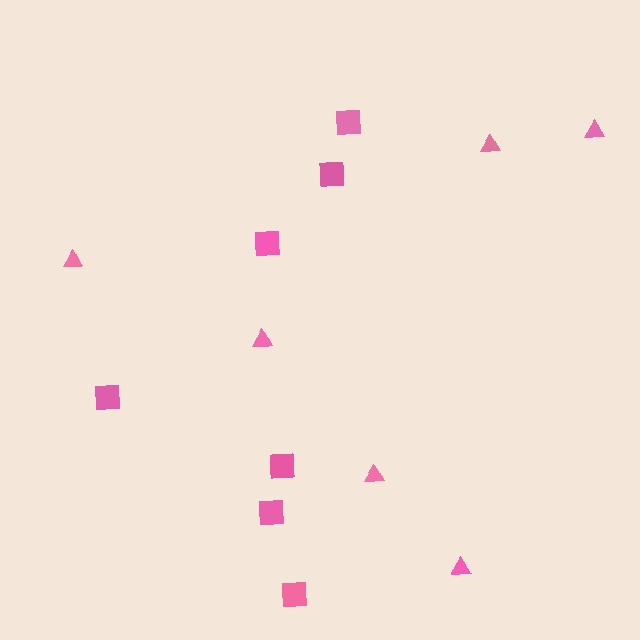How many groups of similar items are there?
There are 2 groups: one group of squares (7) and one group of triangles (6).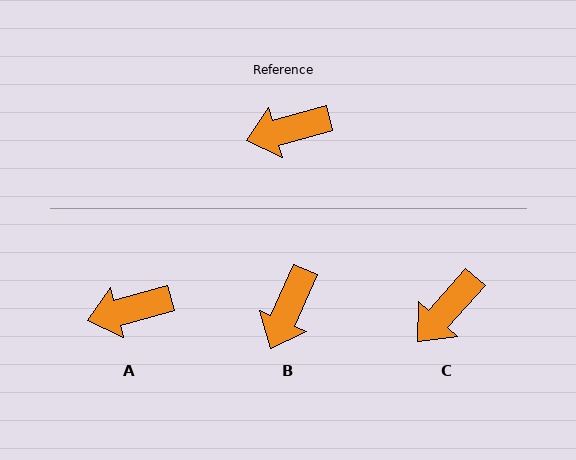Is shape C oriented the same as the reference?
No, it is off by about 33 degrees.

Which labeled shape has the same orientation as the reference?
A.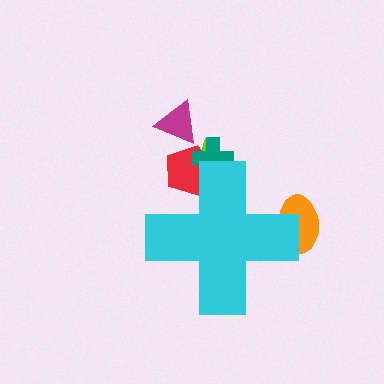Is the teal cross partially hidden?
Yes, the teal cross is partially hidden behind the cyan cross.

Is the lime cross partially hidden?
Yes, the lime cross is partially hidden behind the cyan cross.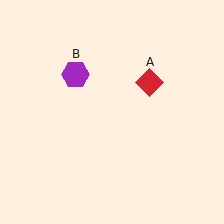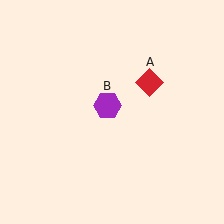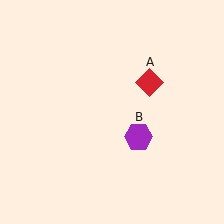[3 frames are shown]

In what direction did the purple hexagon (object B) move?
The purple hexagon (object B) moved down and to the right.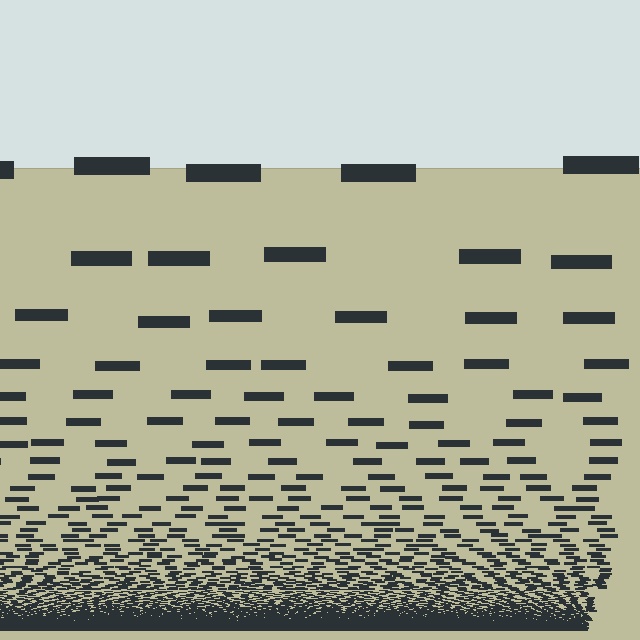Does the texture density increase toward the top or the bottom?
Density increases toward the bottom.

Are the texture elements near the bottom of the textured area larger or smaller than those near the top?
Smaller. The gradient is inverted — elements near the bottom are smaller and denser.